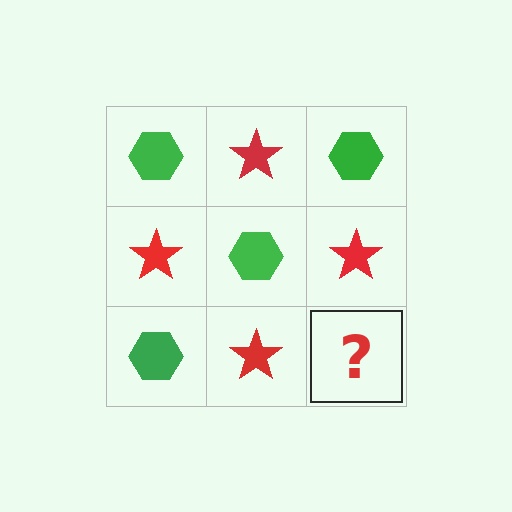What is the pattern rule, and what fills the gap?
The rule is that it alternates green hexagon and red star in a checkerboard pattern. The gap should be filled with a green hexagon.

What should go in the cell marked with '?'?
The missing cell should contain a green hexagon.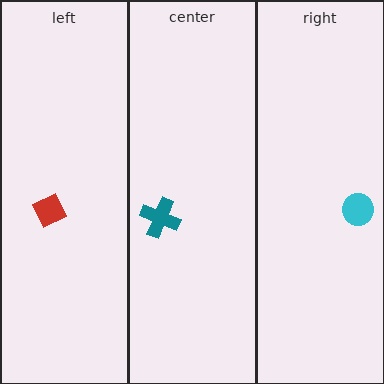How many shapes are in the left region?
1.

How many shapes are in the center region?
1.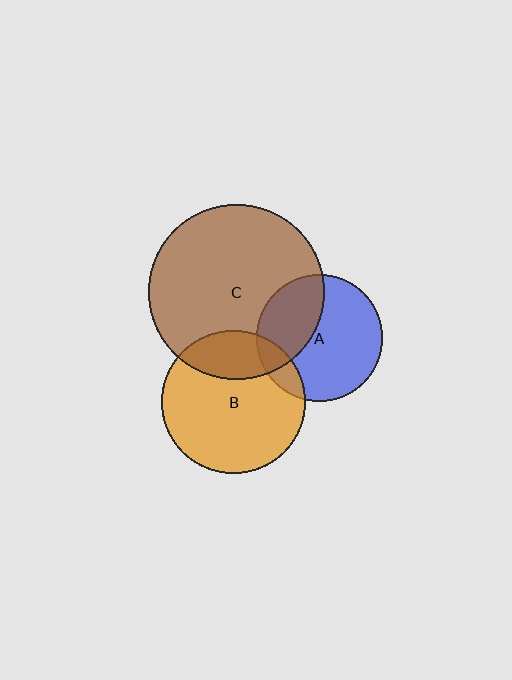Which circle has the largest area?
Circle C (brown).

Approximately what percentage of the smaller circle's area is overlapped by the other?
Approximately 10%.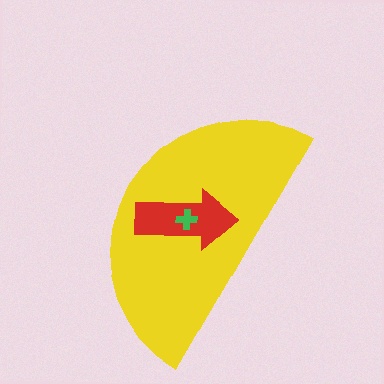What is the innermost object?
The green cross.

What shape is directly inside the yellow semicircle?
The red arrow.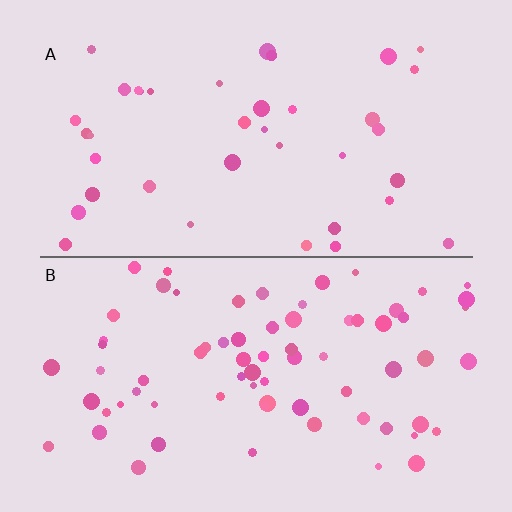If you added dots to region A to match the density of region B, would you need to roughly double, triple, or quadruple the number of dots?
Approximately double.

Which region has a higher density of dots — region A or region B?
B (the bottom).